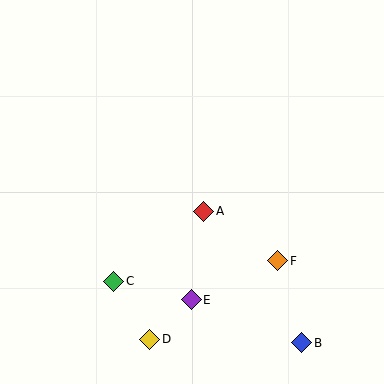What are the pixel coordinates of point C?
Point C is at (114, 281).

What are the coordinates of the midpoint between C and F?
The midpoint between C and F is at (196, 271).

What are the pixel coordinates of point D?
Point D is at (150, 339).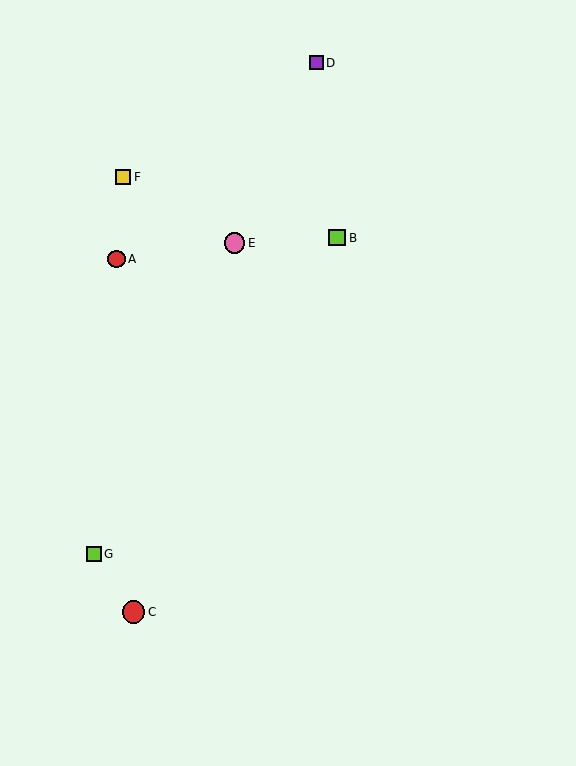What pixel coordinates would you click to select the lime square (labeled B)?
Click at (337, 238) to select the lime square B.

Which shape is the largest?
The red circle (labeled C) is the largest.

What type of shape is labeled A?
Shape A is a red circle.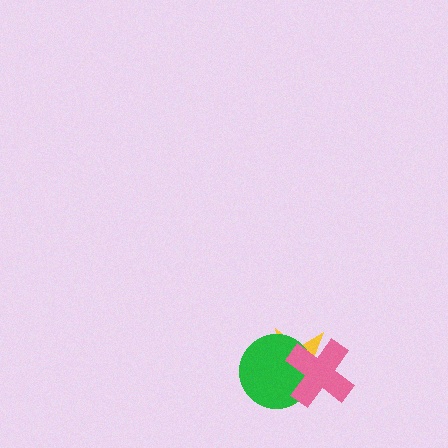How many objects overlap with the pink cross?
2 objects overlap with the pink cross.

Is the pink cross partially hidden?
No, no other shape covers it.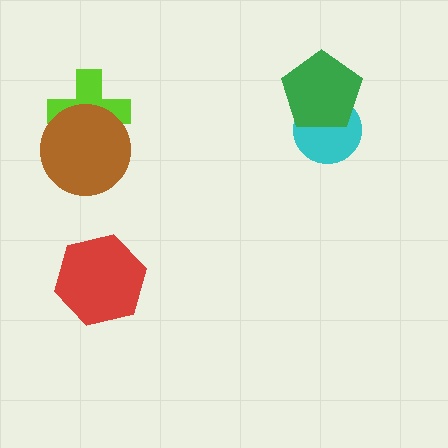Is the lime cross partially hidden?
Yes, it is partially covered by another shape.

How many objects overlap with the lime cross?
1 object overlaps with the lime cross.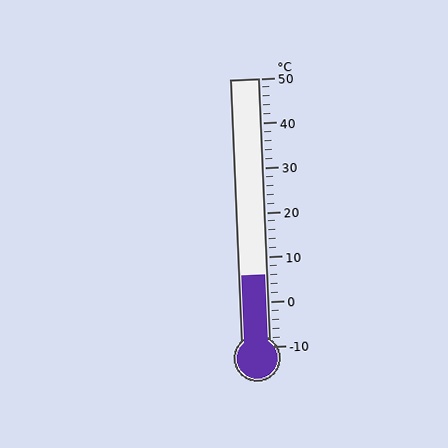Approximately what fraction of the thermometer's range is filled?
The thermometer is filled to approximately 25% of its range.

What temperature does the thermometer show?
The thermometer shows approximately 6°C.